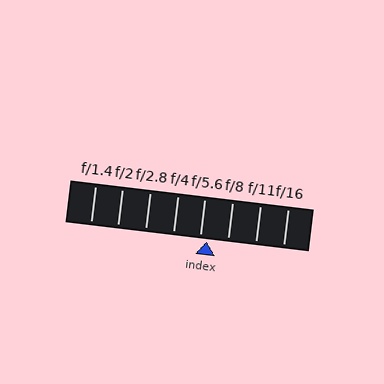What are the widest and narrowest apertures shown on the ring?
The widest aperture shown is f/1.4 and the narrowest is f/16.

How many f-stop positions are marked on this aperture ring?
There are 8 f-stop positions marked.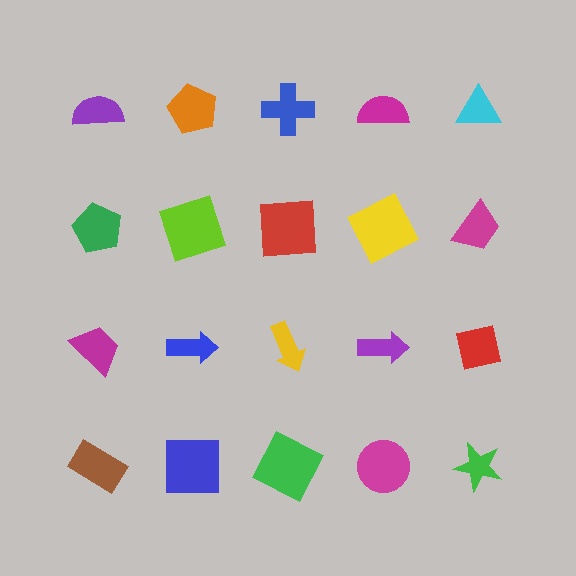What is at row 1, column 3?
A blue cross.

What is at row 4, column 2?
A blue square.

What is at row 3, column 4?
A purple arrow.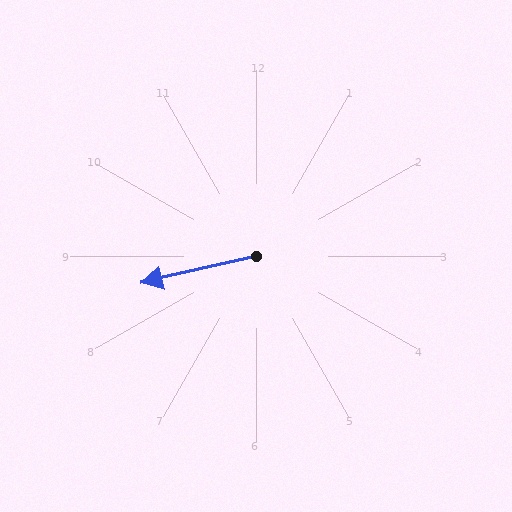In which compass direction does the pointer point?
West.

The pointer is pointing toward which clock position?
Roughly 9 o'clock.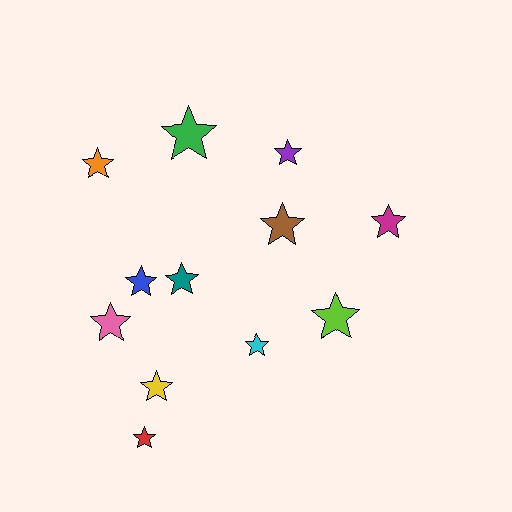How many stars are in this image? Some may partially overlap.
There are 12 stars.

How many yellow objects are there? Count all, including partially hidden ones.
There is 1 yellow object.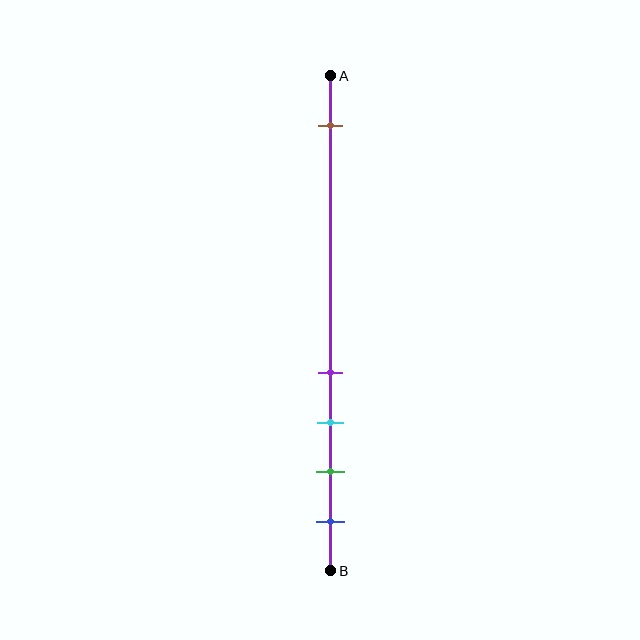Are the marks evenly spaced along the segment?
No, the marks are not evenly spaced.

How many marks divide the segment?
There are 5 marks dividing the segment.